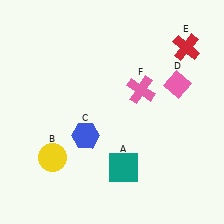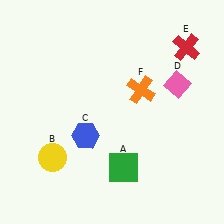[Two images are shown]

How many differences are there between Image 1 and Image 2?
There are 2 differences between the two images.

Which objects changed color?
A changed from teal to green. F changed from pink to orange.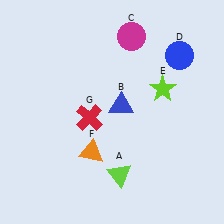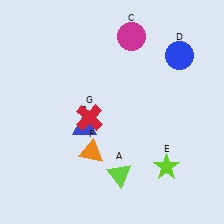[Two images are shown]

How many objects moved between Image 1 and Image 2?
2 objects moved between the two images.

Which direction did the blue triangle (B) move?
The blue triangle (B) moved left.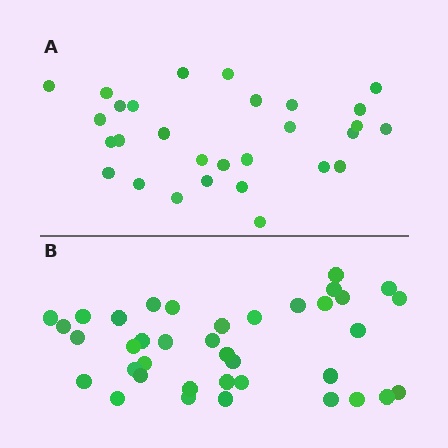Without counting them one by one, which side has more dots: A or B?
Region B (the bottom region) has more dots.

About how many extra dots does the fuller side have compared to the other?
Region B has roughly 8 or so more dots than region A.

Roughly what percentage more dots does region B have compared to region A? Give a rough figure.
About 30% more.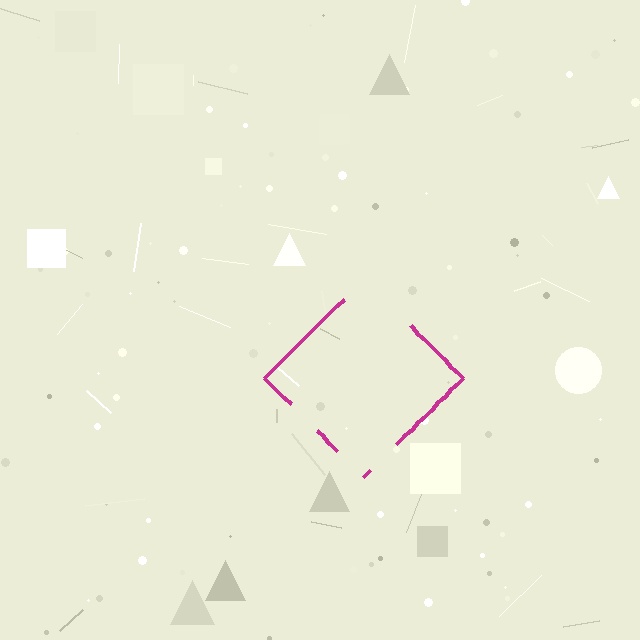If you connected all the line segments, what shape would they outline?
They would outline a diamond.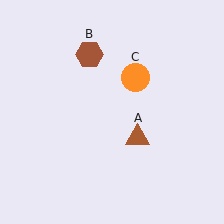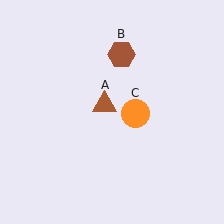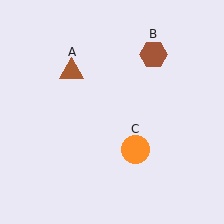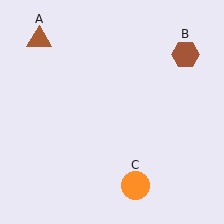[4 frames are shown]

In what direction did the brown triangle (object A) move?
The brown triangle (object A) moved up and to the left.